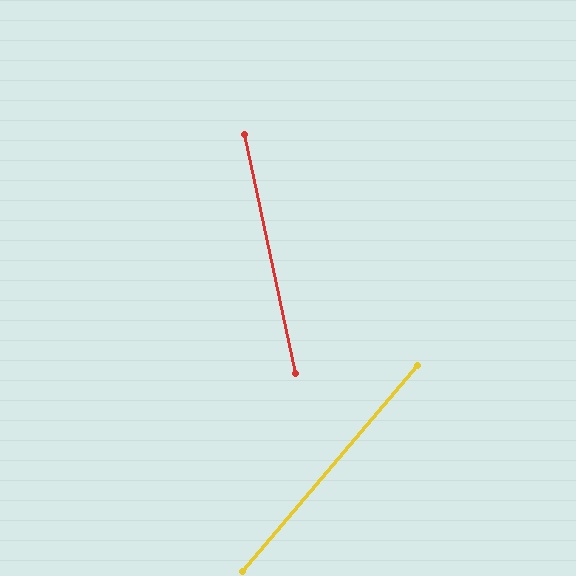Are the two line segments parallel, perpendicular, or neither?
Neither parallel nor perpendicular — they differ by about 53°.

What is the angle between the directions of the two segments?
Approximately 53 degrees.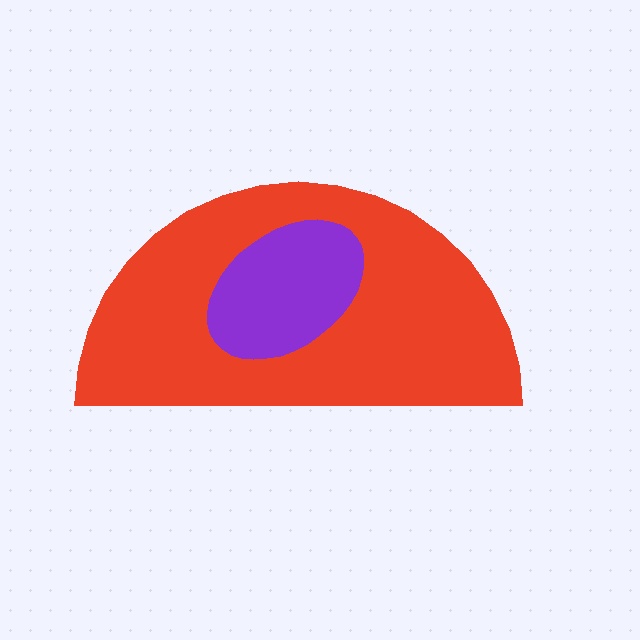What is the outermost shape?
The red semicircle.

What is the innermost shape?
The purple ellipse.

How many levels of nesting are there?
2.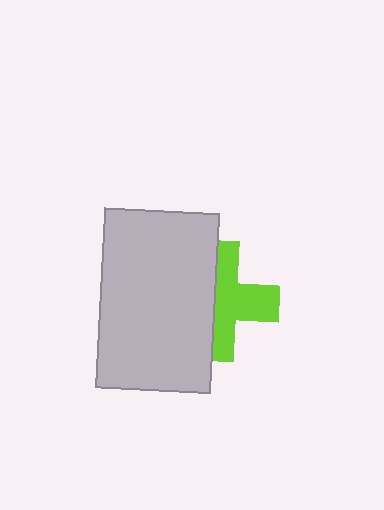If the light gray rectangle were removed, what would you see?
You would see the complete lime cross.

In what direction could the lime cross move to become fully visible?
The lime cross could move right. That would shift it out from behind the light gray rectangle entirely.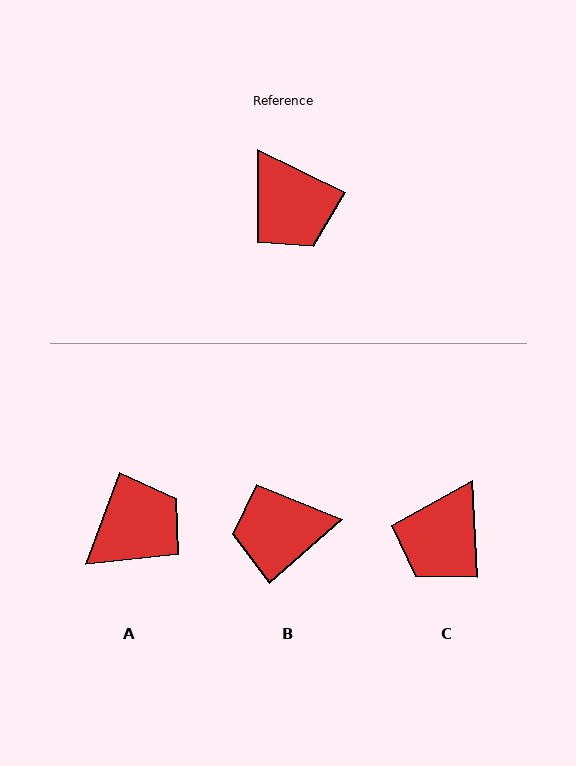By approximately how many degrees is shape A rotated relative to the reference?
Approximately 96 degrees counter-clockwise.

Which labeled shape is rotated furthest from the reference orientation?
B, about 112 degrees away.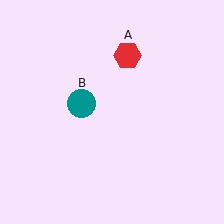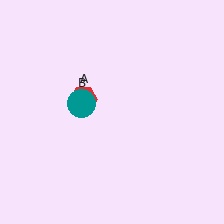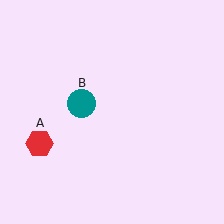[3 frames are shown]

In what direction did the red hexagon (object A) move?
The red hexagon (object A) moved down and to the left.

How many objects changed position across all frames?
1 object changed position: red hexagon (object A).